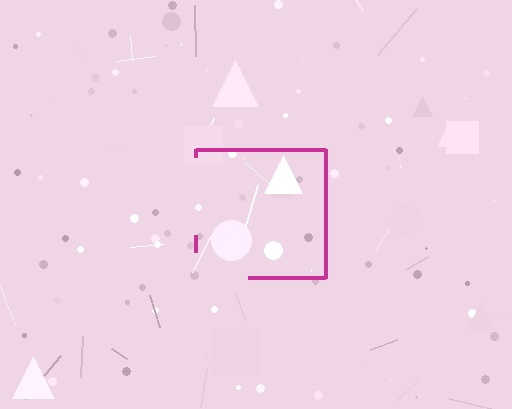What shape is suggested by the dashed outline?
The dashed outline suggests a square.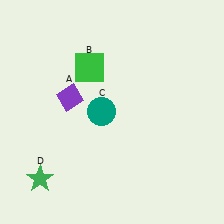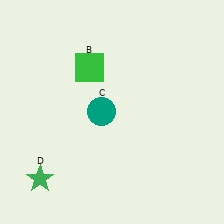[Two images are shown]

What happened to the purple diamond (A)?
The purple diamond (A) was removed in Image 2. It was in the top-left area of Image 1.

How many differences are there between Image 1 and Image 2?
There is 1 difference between the two images.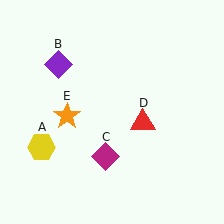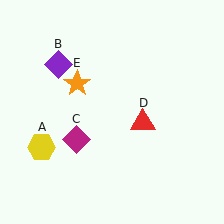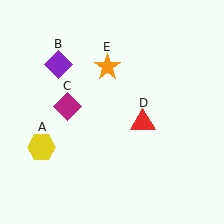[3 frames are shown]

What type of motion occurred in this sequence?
The magenta diamond (object C), orange star (object E) rotated clockwise around the center of the scene.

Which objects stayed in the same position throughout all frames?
Yellow hexagon (object A) and purple diamond (object B) and red triangle (object D) remained stationary.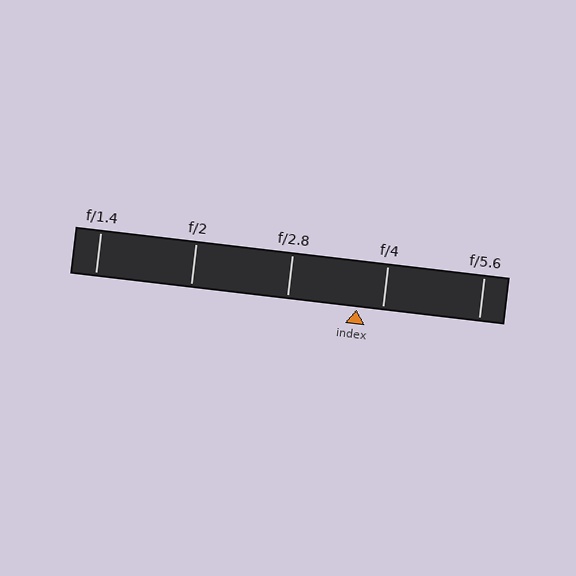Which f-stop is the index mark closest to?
The index mark is closest to f/4.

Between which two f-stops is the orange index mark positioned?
The index mark is between f/2.8 and f/4.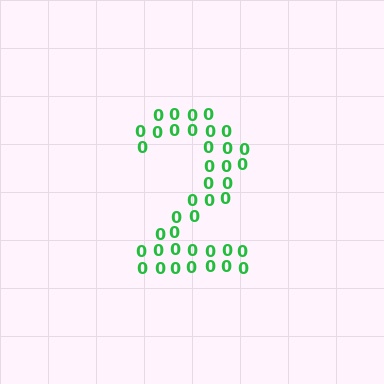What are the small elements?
The small elements are digit 0's.